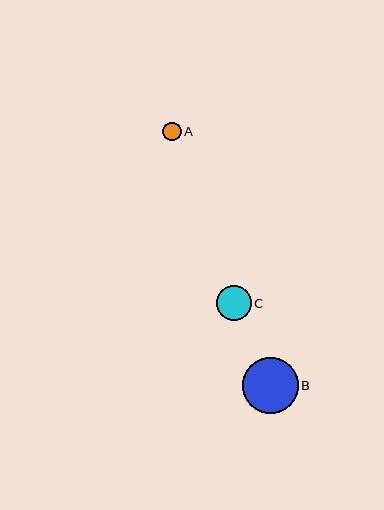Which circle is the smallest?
Circle A is the smallest with a size of approximately 19 pixels.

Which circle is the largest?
Circle B is the largest with a size of approximately 56 pixels.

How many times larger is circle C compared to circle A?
Circle C is approximately 1.9 times the size of circle A.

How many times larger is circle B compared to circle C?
Circle B is approximately 1.6 times the size of circle C.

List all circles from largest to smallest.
From largest to smallest: B, C, A.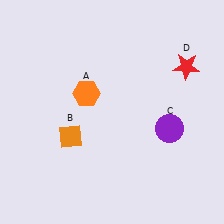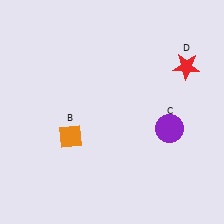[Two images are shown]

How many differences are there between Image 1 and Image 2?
There is 1 difference between the two images.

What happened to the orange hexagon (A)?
The orange hexagon (A) was removed in Image 2. It was in the top-left area of Image 1.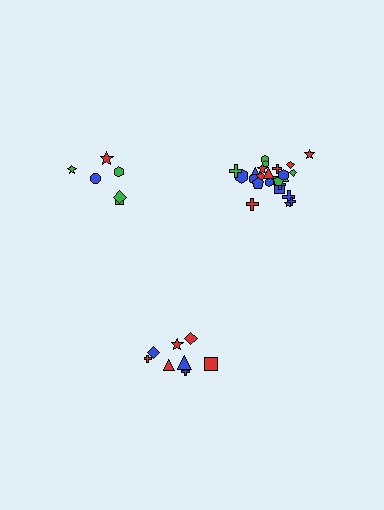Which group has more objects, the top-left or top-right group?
The top-right group.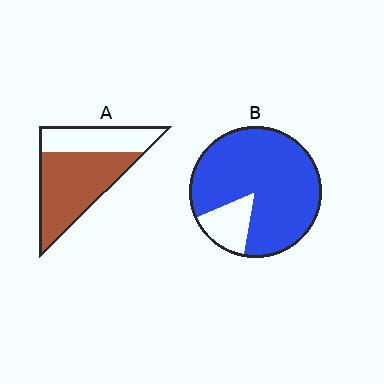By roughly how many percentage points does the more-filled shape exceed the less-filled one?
By roughly 20 percentage points (B over A).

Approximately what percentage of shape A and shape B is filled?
A is approximately 65% and B is approximately 85%.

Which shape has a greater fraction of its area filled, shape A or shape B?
Shape B.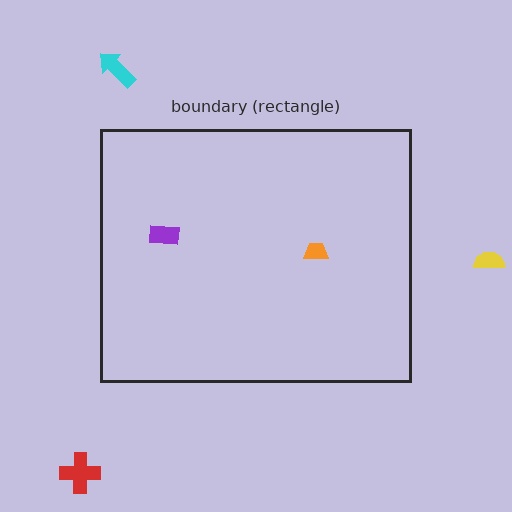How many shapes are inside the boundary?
2 inside, 3 outside.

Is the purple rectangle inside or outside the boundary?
Inside.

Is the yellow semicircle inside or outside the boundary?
Outside.